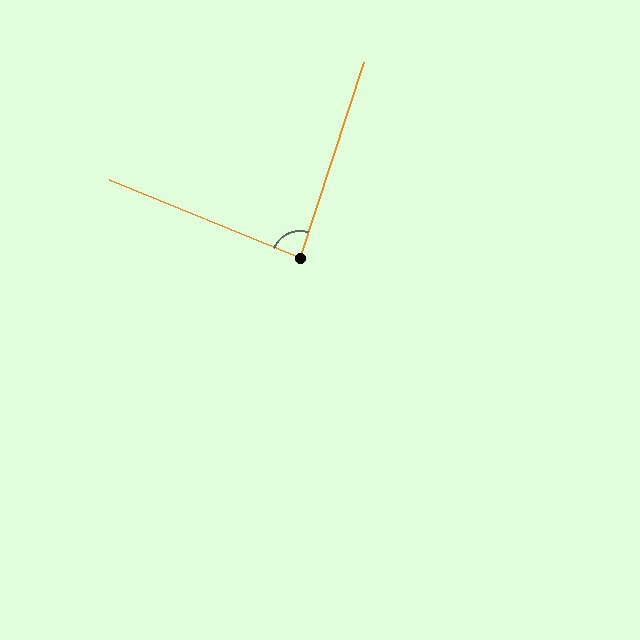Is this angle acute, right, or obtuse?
It is approximately a right angle.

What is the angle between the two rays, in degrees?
Approximately 86 degrees.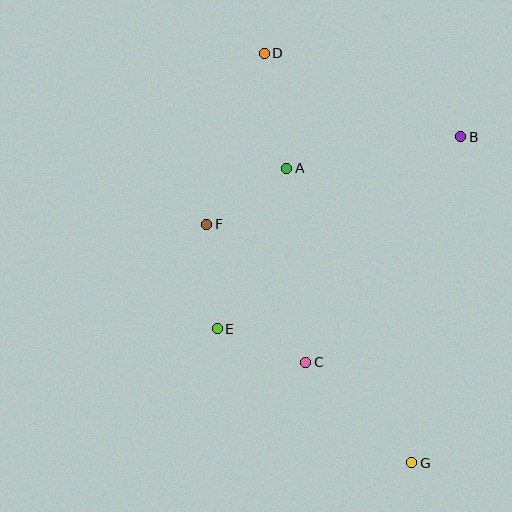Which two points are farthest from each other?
Points D and G are farthest from each other.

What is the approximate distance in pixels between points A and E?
The distance between A and E is approximately 175 pixels.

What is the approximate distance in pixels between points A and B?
The distance between A and B is approximately 176 pixels.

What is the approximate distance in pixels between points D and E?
The distance between D and E is approximately 279 pixels.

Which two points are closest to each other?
Points C and E are closest to each other.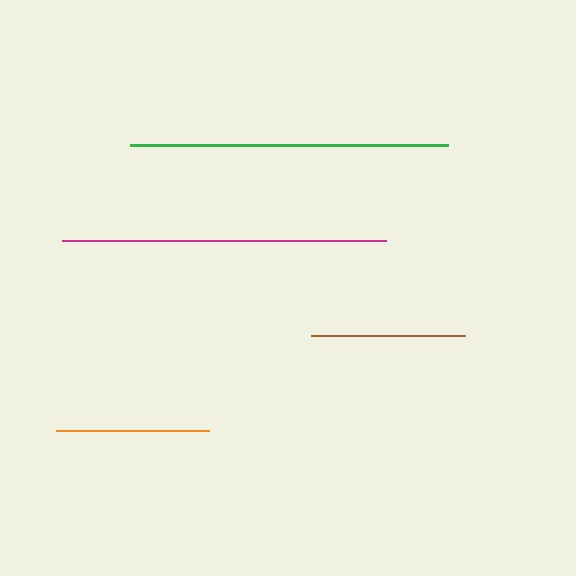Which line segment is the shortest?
The orange line is the shortest at approximately 154 pixels.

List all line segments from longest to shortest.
From longest to shortest: magenta, green, brown, orange.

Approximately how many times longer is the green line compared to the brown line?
The green line is approximately 2.1 times the length of the brown line.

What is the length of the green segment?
The green segment is approximately 318 pixels long.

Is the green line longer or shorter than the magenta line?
The magenta line is longer than the green line.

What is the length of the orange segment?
The orange segment is approximately 154 pixels long.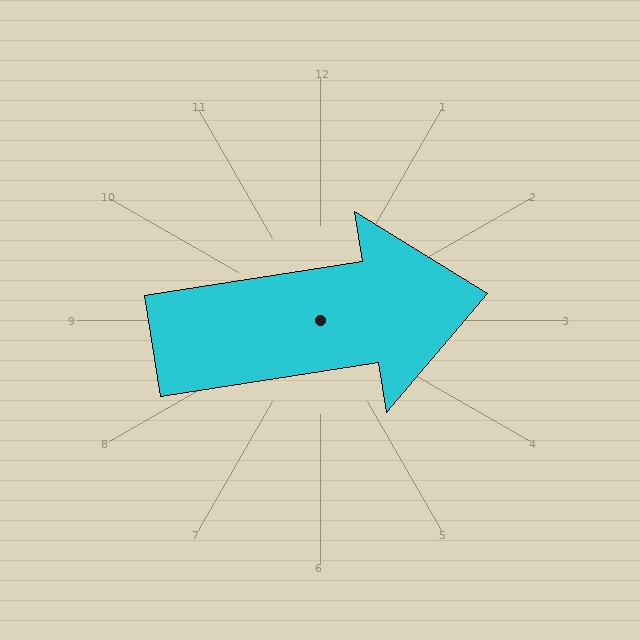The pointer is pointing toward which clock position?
Roughly 3 o'clock.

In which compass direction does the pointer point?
East.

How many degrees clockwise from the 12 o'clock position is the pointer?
Approximately 81 degrees.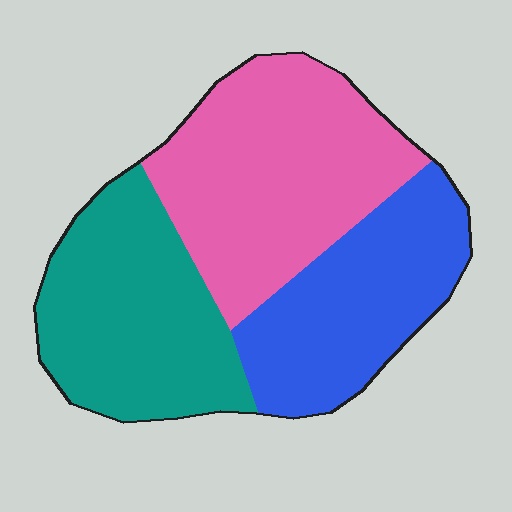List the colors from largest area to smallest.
From largest to smallest: pink, teal, blue.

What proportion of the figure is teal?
Teal covers about 30% of the figure.